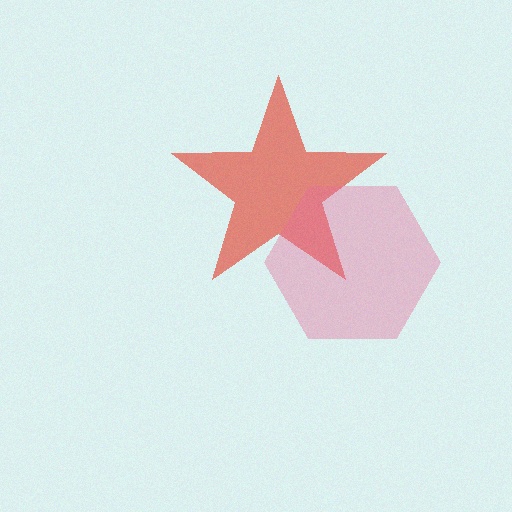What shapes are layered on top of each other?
The layered shapes are: a red star, a pink hexagon.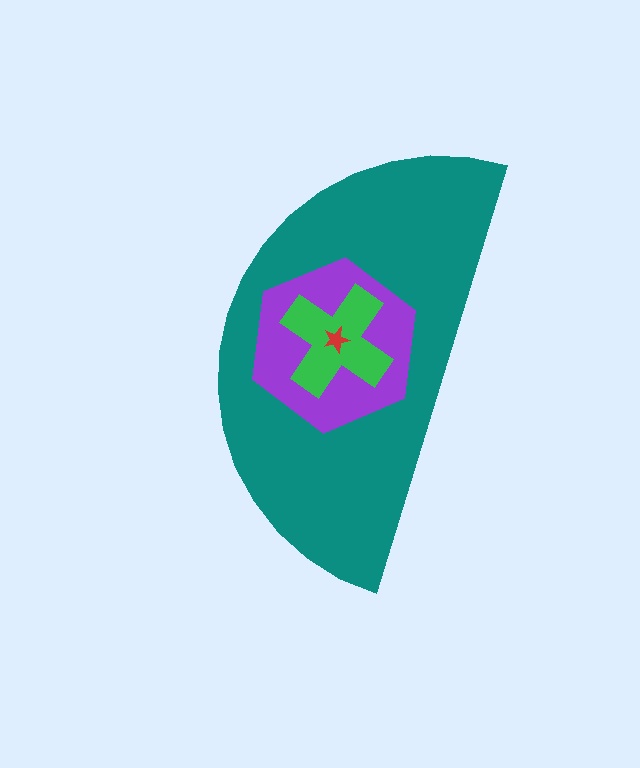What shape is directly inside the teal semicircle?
The purple hexagon.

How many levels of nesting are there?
4.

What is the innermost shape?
The red star.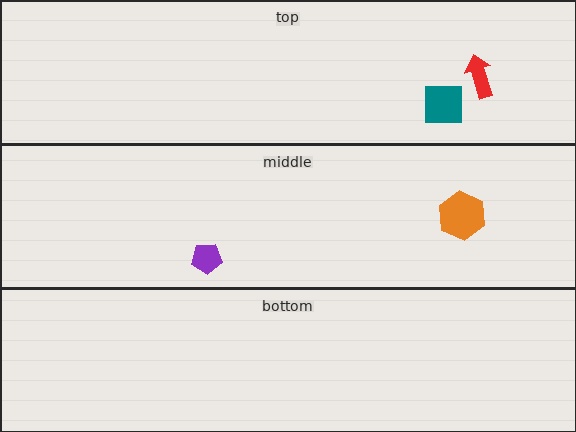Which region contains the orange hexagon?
The middle region.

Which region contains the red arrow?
The top region.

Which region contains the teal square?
The top region.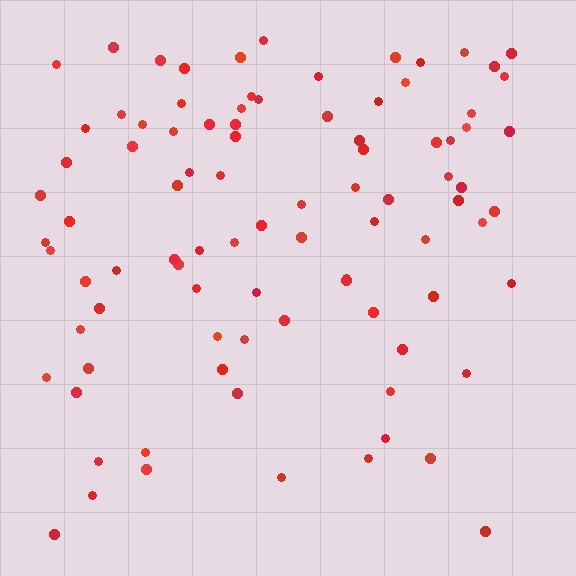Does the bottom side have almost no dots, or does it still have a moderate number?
Still a moderate number, just noticeably fewer than the top.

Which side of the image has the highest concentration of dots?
The top.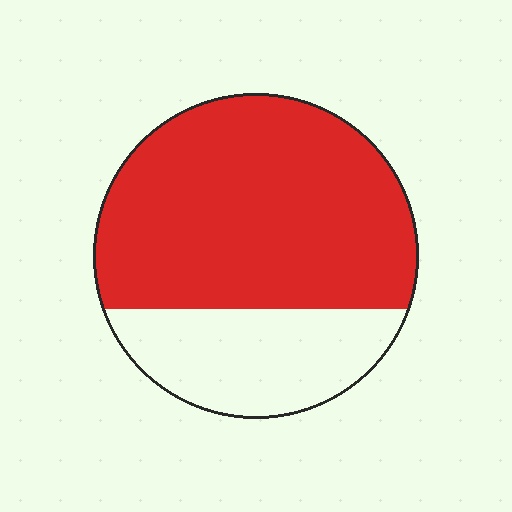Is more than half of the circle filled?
Yes.